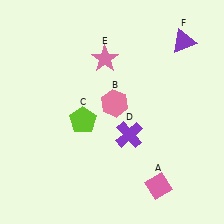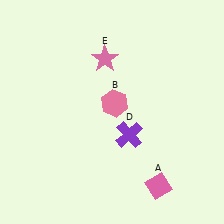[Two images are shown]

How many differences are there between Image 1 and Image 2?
There are 2 differences between the two images.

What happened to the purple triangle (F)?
The purple triangle (F) was removed in Image 2. It was in the top-right area of Image 1.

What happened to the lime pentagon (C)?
The lime pentagon (C) was removed in Image 2. It was in the bottom-left area of Image 1.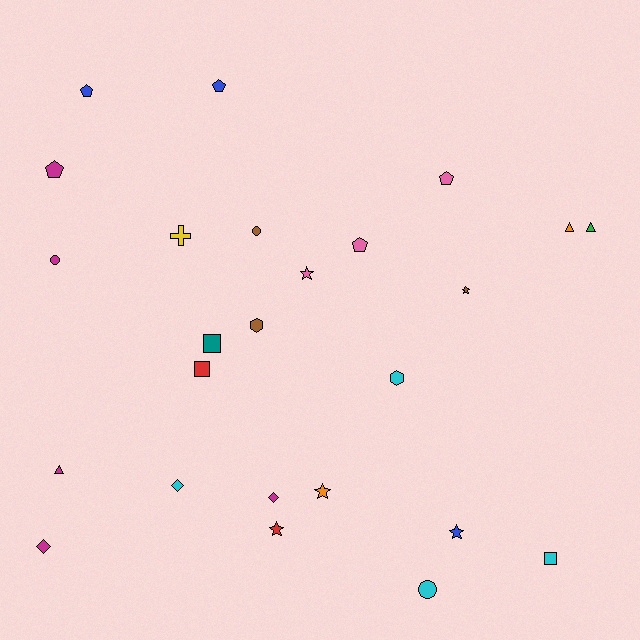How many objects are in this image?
There are 25 objects.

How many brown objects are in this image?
There are 3 brown objects.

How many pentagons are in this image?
There are 5 pentagons.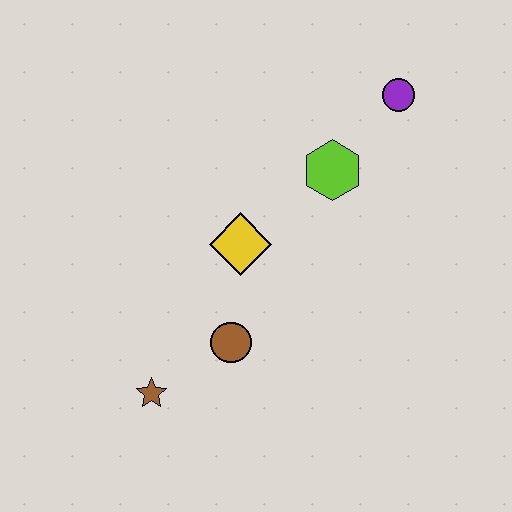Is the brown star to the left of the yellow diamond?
Yes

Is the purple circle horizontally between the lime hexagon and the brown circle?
No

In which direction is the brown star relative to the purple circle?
The brown star is below the purple circle.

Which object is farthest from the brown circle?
The purple circle is farthest from the brown circle.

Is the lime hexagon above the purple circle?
No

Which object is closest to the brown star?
The brown circle is closest to the brown star.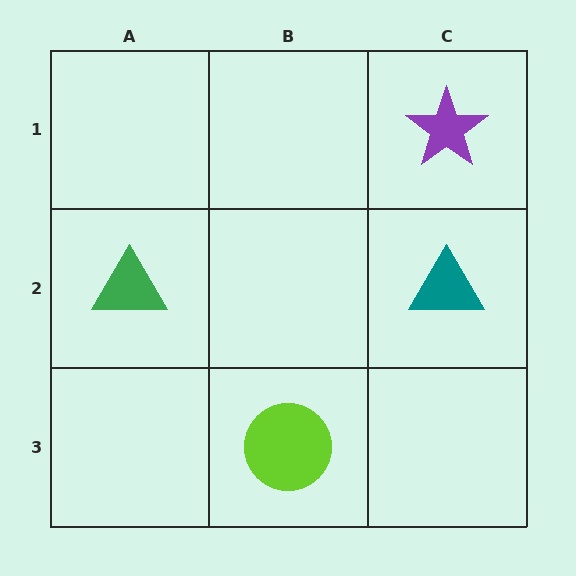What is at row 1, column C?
A purple star.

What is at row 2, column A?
A green triangle.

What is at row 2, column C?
A teal triangle.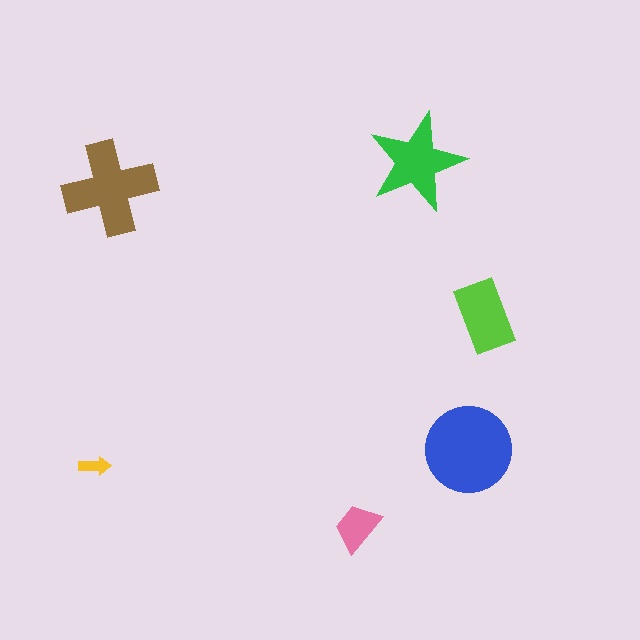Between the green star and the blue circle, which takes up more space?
The blue circle.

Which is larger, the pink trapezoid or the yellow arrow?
The pink trapezoid.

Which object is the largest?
The blue circle.